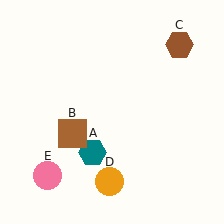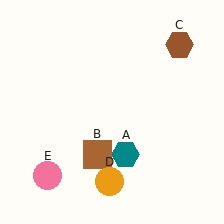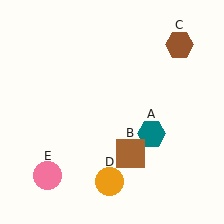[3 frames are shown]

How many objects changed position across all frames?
2 objects changed position: teal hexagon (object A), brown square (object B).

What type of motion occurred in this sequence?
The teal hexagon (object A), brown square (object B) rotated counterclockwise around the center of the scene.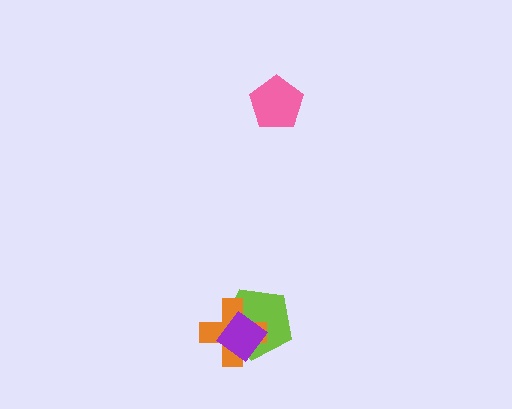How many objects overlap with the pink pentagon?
0 objects overlap with the pink pentagon.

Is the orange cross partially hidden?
Yes, it is partially covered by another shape.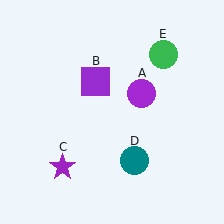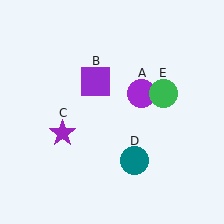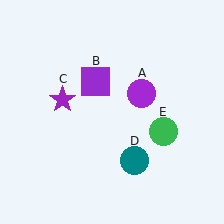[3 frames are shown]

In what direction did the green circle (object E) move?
The green circle (object E) moved down.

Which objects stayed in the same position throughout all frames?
Purple circle (object A) and purple square (object B) and teal circle (object D) remained stationary.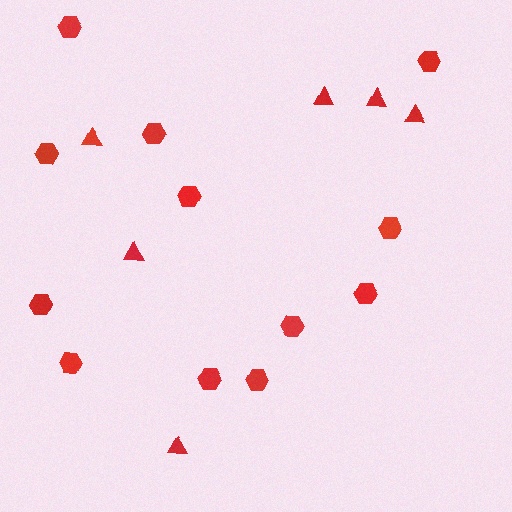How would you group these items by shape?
There are 2 groups: one group of hexagons (12) and one group of triangles (6).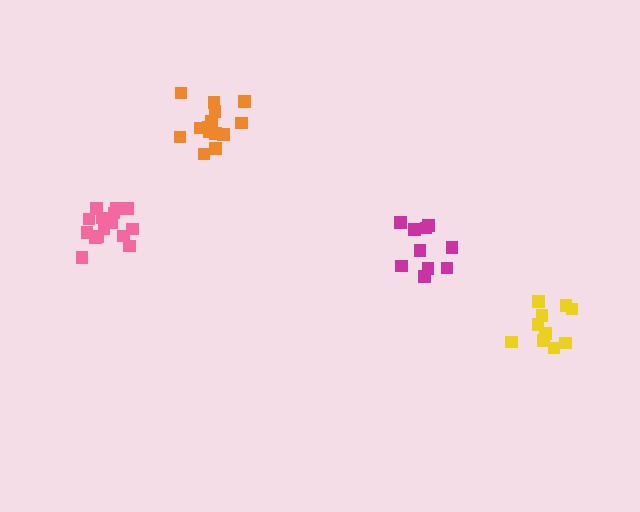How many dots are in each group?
Group 1: 16 dots, Group 2: 10 dots, Group 3: 10 dots, Group 4: 15 dots (51 total).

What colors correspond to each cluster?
The clusters are colored: orange, magenta, yellow, pink.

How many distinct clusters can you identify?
There are 4 distinct clusters.